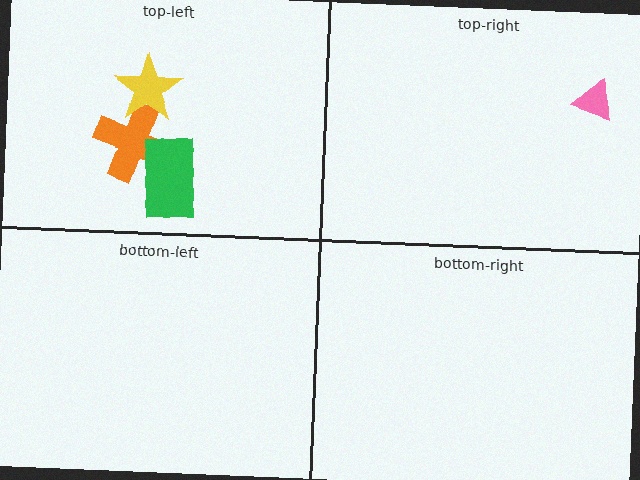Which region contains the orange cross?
The top-left region.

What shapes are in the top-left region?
The orange cross, the green rectangle, the yellow star.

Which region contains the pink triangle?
The top-right region.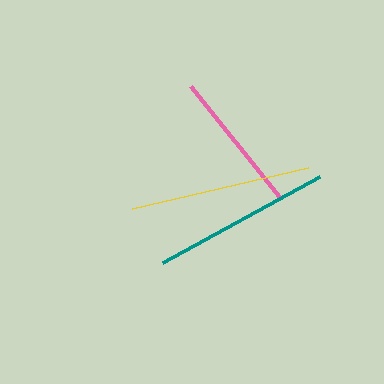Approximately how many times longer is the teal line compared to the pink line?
The teal line is approximately 1.3 times the length of the pink line.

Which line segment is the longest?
The yellow line is the longest at approximately 181 pixels.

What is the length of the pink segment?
The pink segment is approximately 142 pixels long.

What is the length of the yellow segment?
The yellow segment is approximately 181 pixels long.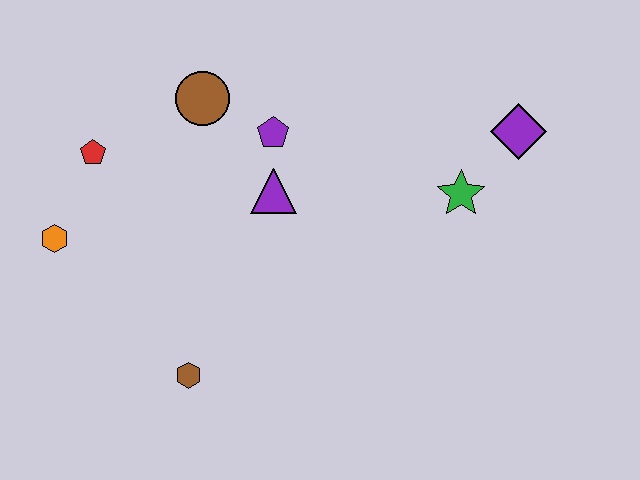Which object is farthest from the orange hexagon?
The purple diamond is farthest from the orange hexagon.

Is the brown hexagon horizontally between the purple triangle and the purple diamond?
No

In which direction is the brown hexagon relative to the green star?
The brown hexagon is to the left of the green star.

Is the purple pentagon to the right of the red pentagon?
Yes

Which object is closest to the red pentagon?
The orange hexagon is closest to the red pentagon.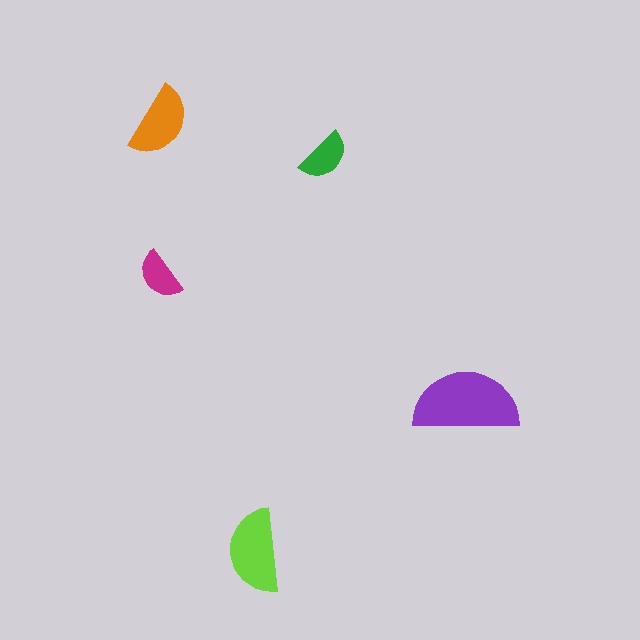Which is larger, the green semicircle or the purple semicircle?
The purple one.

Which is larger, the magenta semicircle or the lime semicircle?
The lime one.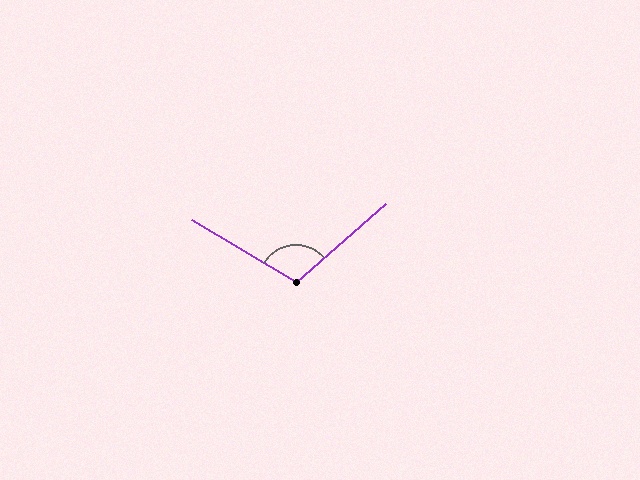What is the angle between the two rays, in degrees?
Approximately 108 degrees.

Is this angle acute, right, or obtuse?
It is obtuse.